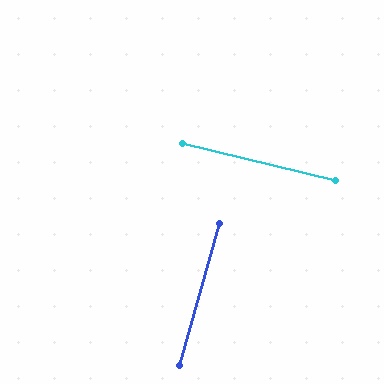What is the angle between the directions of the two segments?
Approximately 88 degrees.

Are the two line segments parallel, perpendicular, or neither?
Perpendicular — they meet at approximately 88°.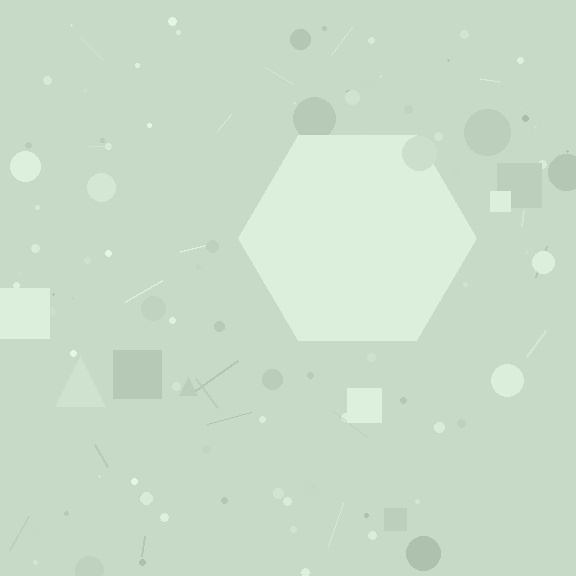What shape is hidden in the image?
A hexagon is hidden in the image.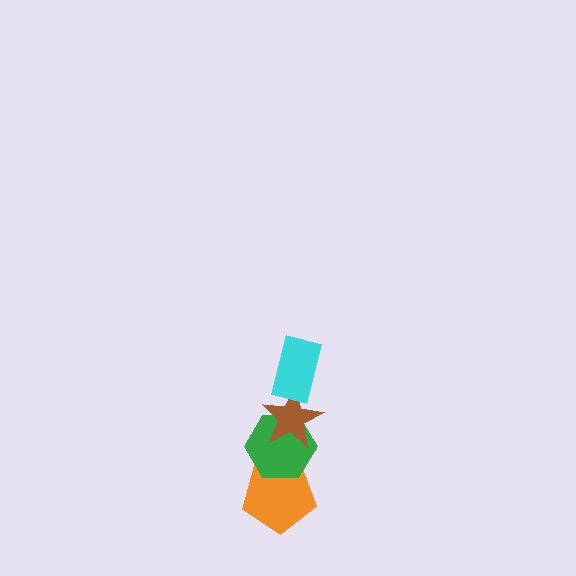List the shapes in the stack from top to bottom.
From top to bottom: the cyan rectangle, the brown star, the green hexagon, the orange pentagon.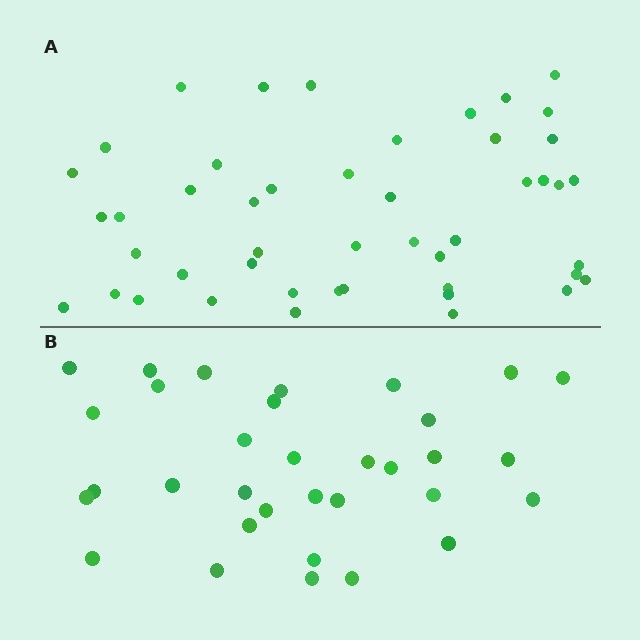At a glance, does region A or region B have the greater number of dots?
Region A (the top region) has more dots.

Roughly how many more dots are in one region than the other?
Region A has approximately 15 more dots than region B.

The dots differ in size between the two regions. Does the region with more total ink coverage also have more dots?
No. Region B has more total ink coverage because its dots are larger, but region A actually contains more individual dots. Total area can be misleading — the number of items is what matters here.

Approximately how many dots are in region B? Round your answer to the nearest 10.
About 30 dots. (The exact count is 33, which rounds to 30.)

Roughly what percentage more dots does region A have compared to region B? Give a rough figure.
About 40% more.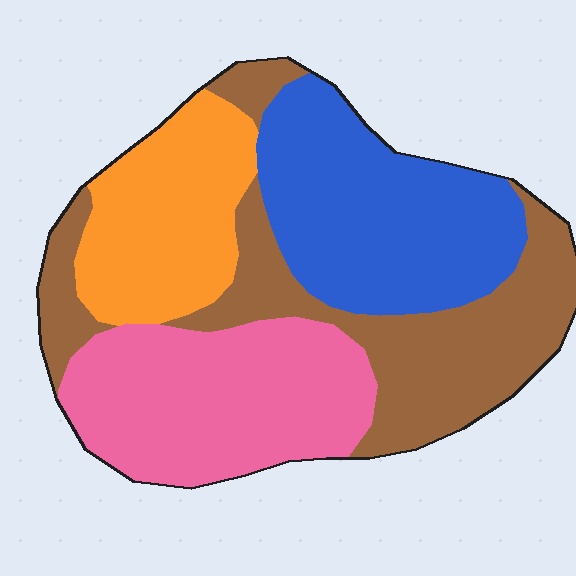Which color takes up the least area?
Orange, at roughly 20%.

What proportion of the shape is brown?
Brown takes up between a quarter and a half of the shape.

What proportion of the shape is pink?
Pink covers roughly 25% of the shape.